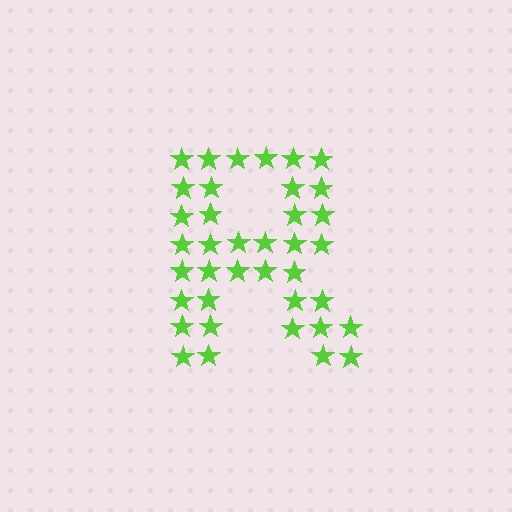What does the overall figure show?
The overall figure shows the letter R.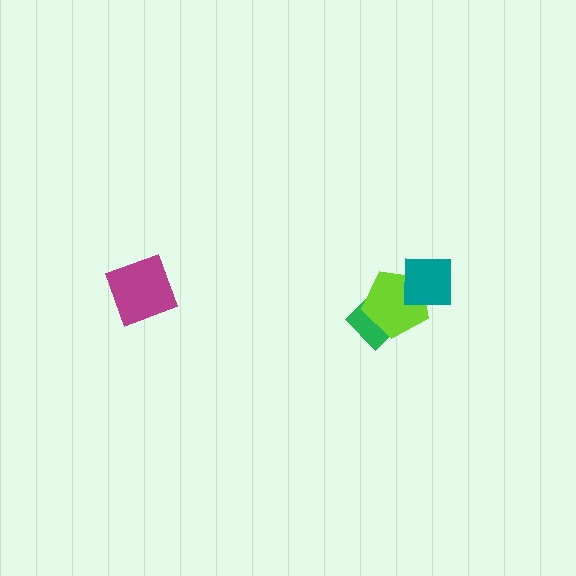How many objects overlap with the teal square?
1 object overlaps with the teal square.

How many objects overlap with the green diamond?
1 object overlaps with the green diamond.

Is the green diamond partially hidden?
Yes, it is partially covered by another shape.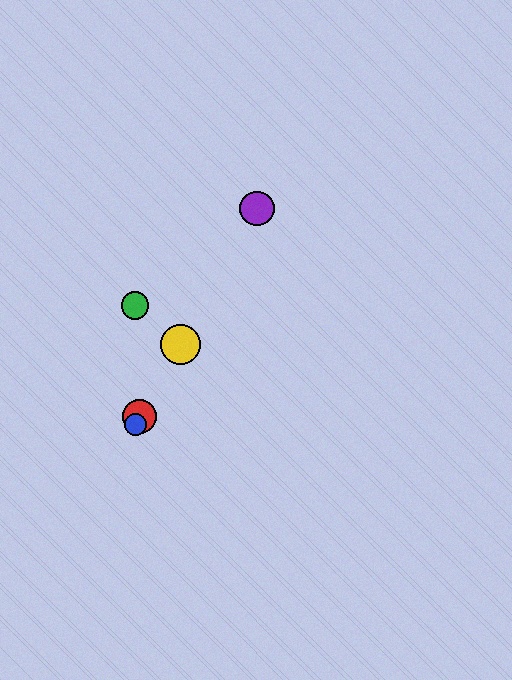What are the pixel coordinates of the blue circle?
The blue circle is at (136, 425).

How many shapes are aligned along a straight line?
4 shapes (the red circle, the blue circle, the yellow circle, the purple circle) are aligned along a straight line.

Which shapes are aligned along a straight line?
The red circle, the blue circle, the yellow circle, the purple circle are aligned along a straight line.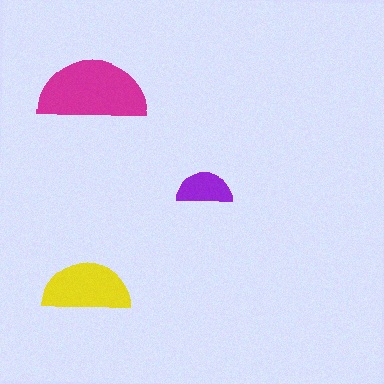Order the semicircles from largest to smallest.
the magenta one, the yellow one, the purple one.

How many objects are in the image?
There are 3 objects in the image.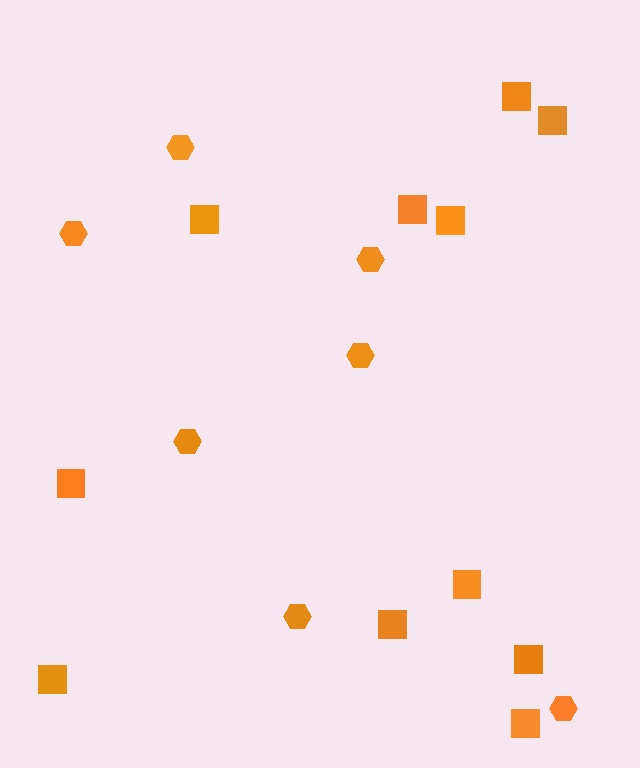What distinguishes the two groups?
There are 2 groups: one group of hexagons (7) and one group of squares (11).